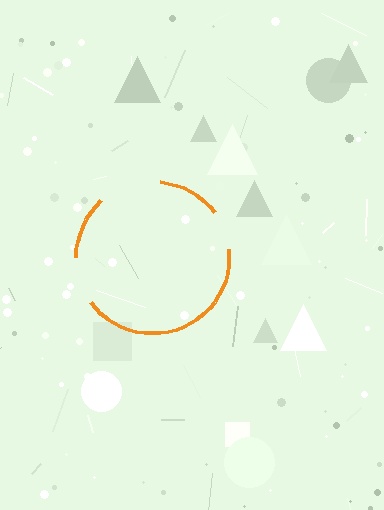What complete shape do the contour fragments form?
The contour fragments form a circle.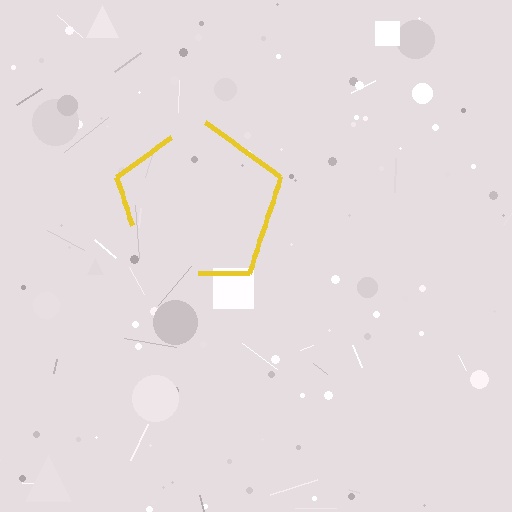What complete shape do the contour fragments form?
The contour fragments form a pentagon.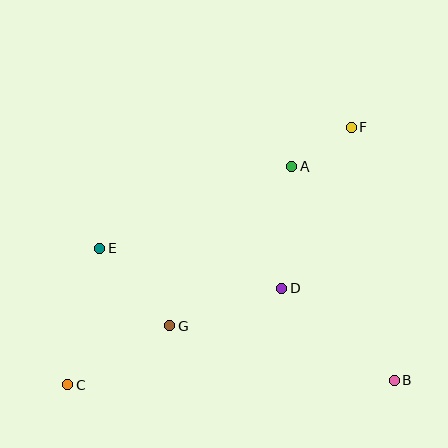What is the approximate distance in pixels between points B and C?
The distance between B and C is approximately 326 pixels.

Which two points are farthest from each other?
Points C and F are farthest from each other.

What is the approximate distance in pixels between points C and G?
The distance between C and G is approximately 118 pixels.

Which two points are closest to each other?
Points A and F are closest to each other.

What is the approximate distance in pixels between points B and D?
The distance between B and D is approximately 146 pixels.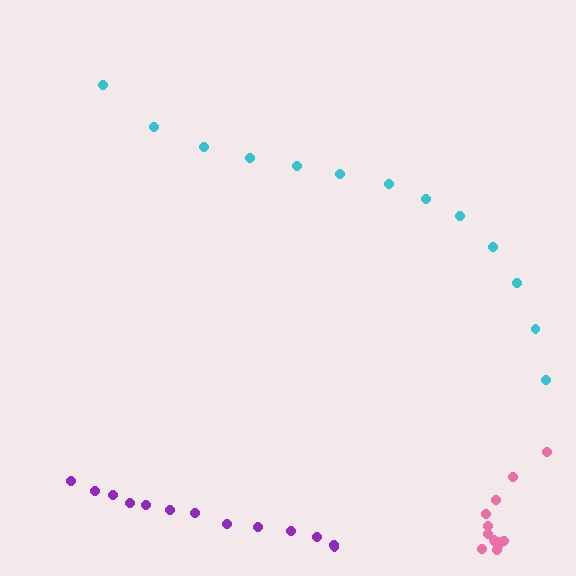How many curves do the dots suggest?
There are 3 distinct paths.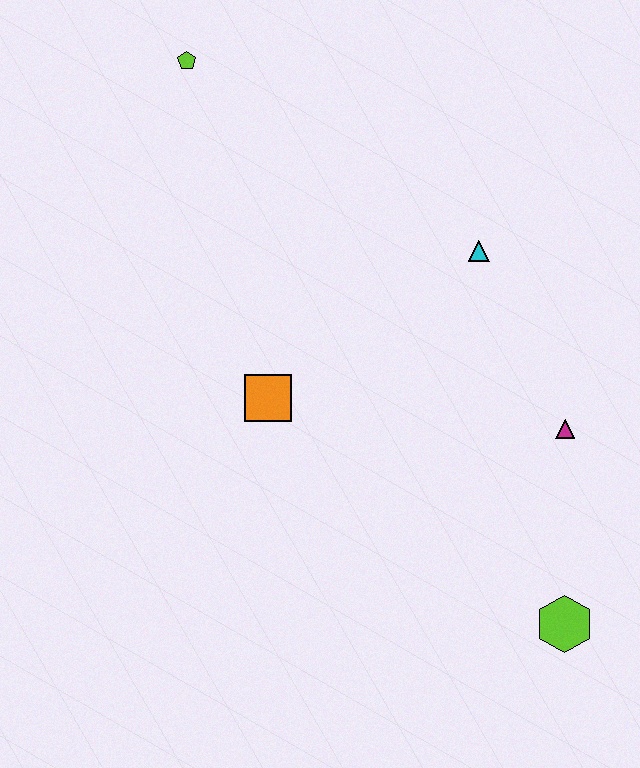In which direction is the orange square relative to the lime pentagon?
The orange square is below the lime pentagon.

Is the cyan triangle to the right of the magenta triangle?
No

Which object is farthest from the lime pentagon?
The lime hexagon is farthest from the lime pentagon.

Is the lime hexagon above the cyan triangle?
No